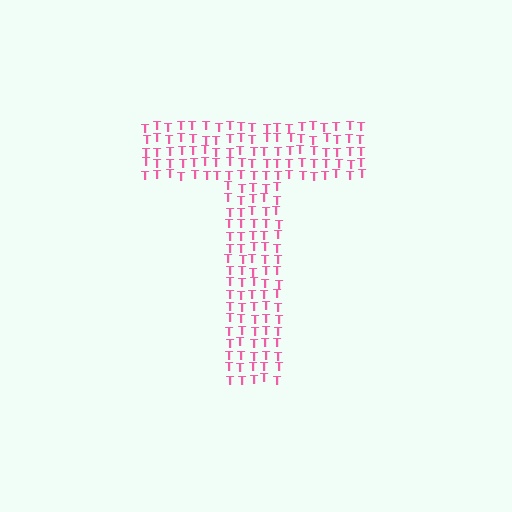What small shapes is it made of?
It is made of small letter T's.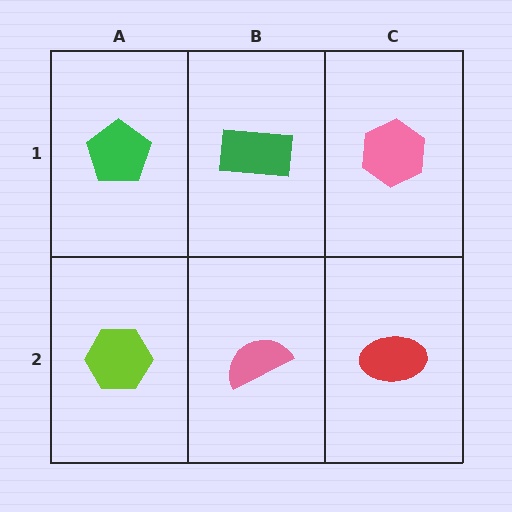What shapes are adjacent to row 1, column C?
A red ellipse (row 2, column C), a green rectangle (row 1, column B).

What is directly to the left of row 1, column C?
A green rectangle.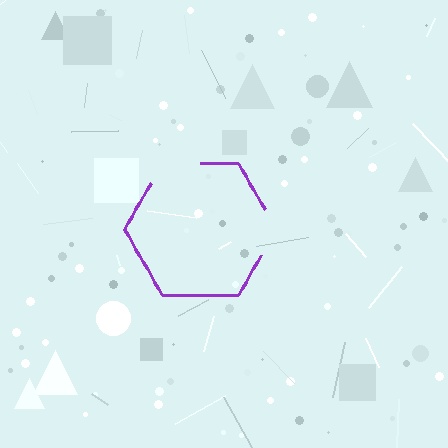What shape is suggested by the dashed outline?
The dashed outline suggests a hexagon.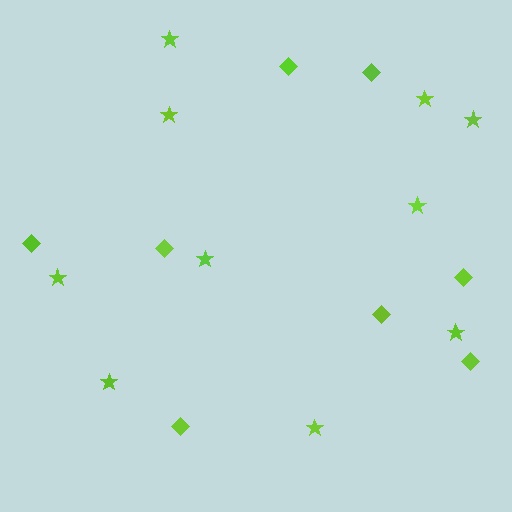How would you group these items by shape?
There are 2 groups: one group of stars (10) and one group of diamonds (8).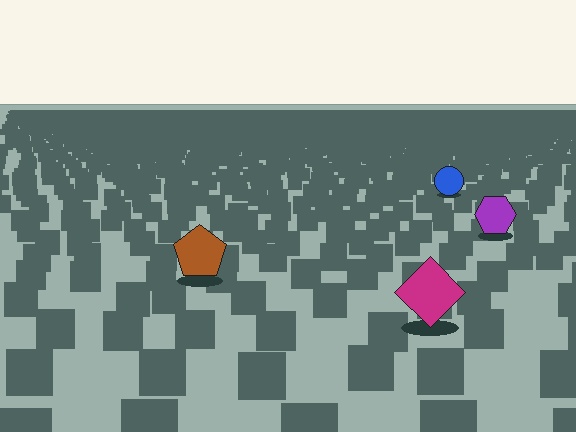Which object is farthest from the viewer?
The blue circle is farthest from the viewer. It appears smaller and the ground texture around it is denser.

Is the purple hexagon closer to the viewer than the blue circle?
Yes. The purple hexagon is closer — you can tell from the texture gradient: the ground texture is coarser near it.